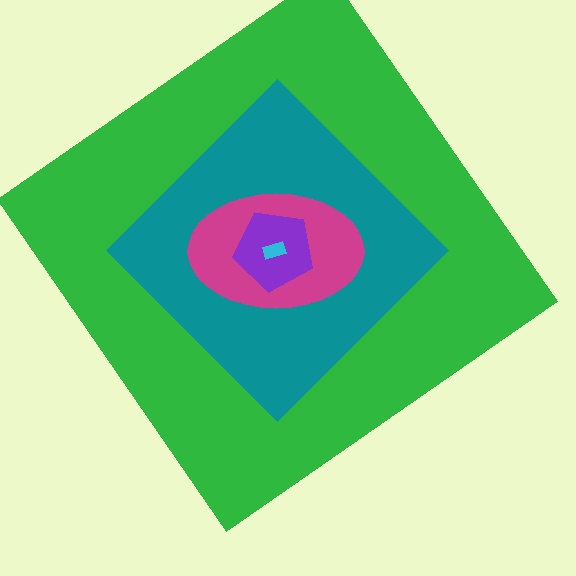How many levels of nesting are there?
5.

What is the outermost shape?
The green diamond.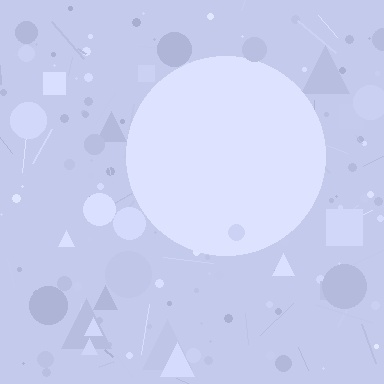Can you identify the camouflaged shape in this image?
The camouflaged shape is a circle.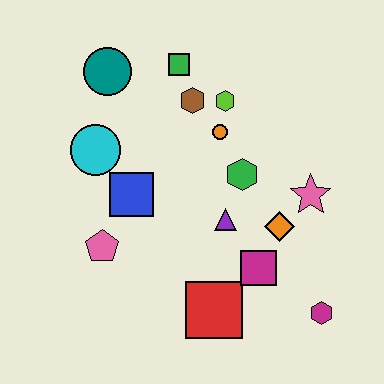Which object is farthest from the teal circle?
The magenta hexagon is farthest from the teal circle.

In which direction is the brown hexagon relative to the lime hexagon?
The brown hexagon is to the left of the lime hexagon.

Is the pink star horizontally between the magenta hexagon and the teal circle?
Yes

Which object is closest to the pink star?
The orange diamond is closest to the pink star.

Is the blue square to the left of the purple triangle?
Yes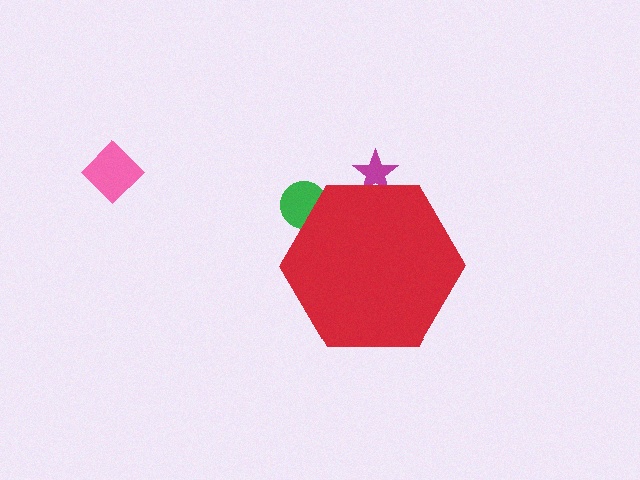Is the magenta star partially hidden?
Yes, the magenta star is partially hidden behind the red hexagon.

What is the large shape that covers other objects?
A red hexagon.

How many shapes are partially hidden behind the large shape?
2 shapes are partially hidden.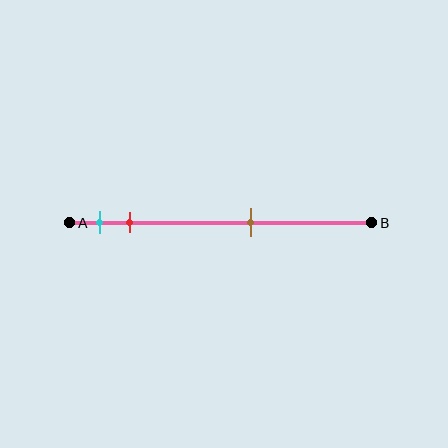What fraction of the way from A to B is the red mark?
The red mark is approximately 20% (0.2) of the way from A to B.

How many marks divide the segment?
There are 3 marks dividing the segment.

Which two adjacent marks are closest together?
The cyan and red marks are the closest adjacent pair.